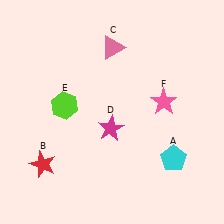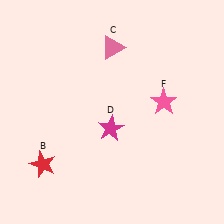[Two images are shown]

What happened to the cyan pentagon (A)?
The cyan pentagon (A) was removed in Image 2. It was in the bottom-right area of Image 1.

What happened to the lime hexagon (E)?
The lime hexagon (E) was removed in Image 2. It was in the top-left area of Image 1.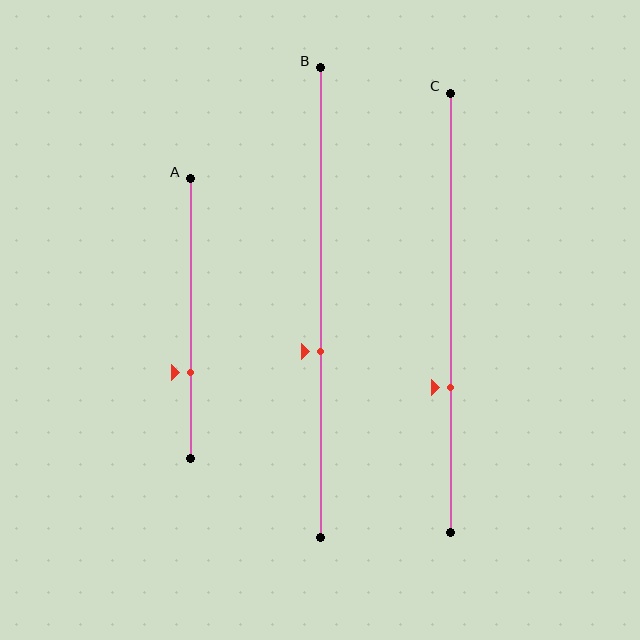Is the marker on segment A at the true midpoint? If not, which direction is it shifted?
No, the marker on segment A is shifted downward by about 19% of the segment length.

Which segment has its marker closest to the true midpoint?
Segment B has its marker closest to the true midpoint.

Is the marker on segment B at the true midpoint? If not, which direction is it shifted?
No, the marker on segment B is shifted downward by about 10% of the segment length.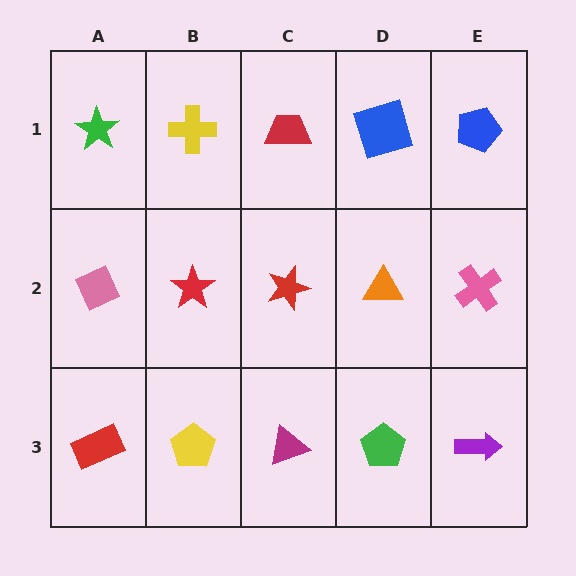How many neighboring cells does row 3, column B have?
3.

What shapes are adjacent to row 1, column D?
An orange triangle (row 2, column D), a red trapezoid (row 1, column C), a blue pentagon (row 1, column E).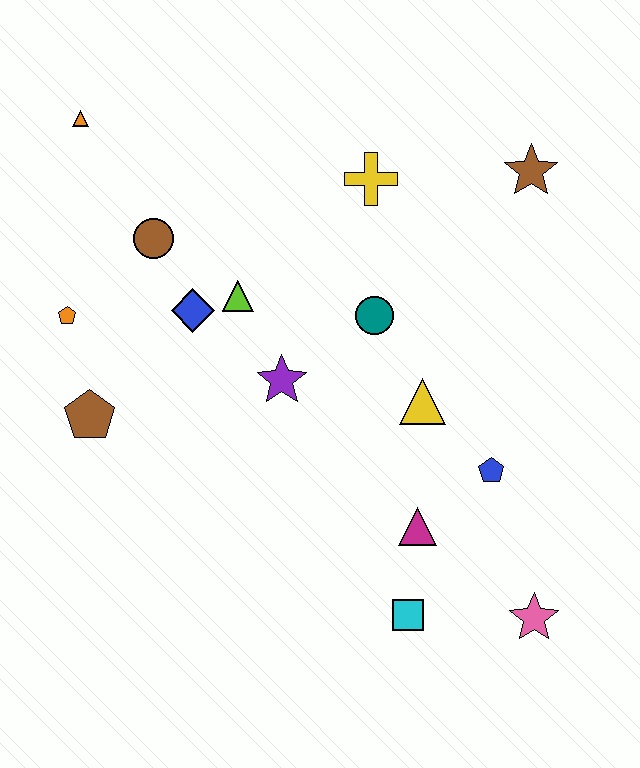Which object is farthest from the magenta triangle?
The orange triangle is farthest from the magenta triangle.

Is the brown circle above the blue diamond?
Yes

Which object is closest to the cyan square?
The magenta triangle is closest to the cyan square.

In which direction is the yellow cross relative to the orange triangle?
The yellow cross is to the right of the orange triangle.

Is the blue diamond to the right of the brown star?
No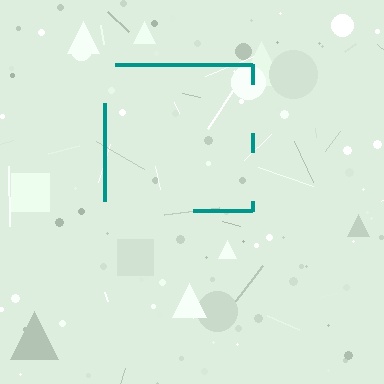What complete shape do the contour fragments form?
The contour fragments form a square.